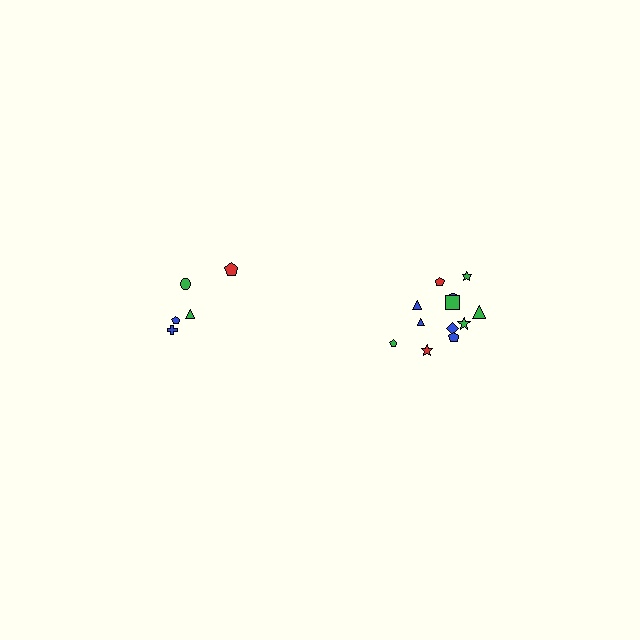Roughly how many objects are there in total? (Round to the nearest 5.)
Roughly 15 objects in total.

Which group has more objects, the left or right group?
The right group.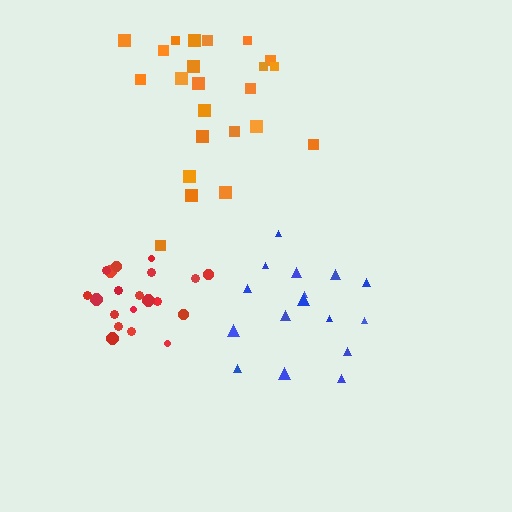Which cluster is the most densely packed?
Red.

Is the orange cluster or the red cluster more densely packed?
Red.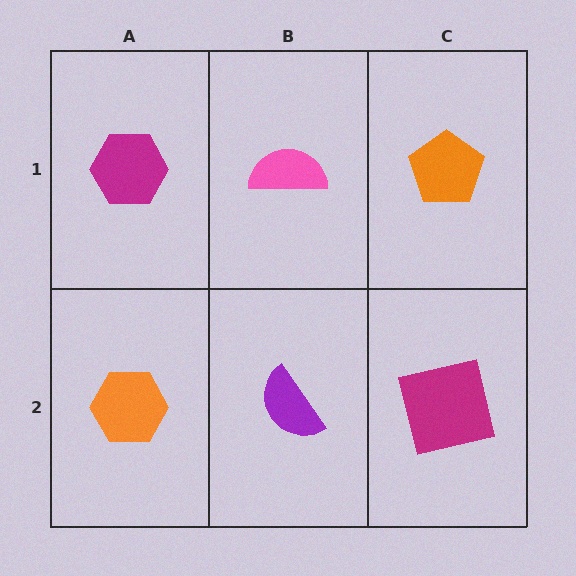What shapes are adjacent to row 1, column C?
A magenta square (row 2, column C), a pink semicircle (row 1, column B).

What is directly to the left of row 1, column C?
A pink semicircle.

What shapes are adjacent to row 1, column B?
A purple semicircle (row 2, column B), a magenta hexagon (row 1, column A), an orange pentagon (row 1, column C).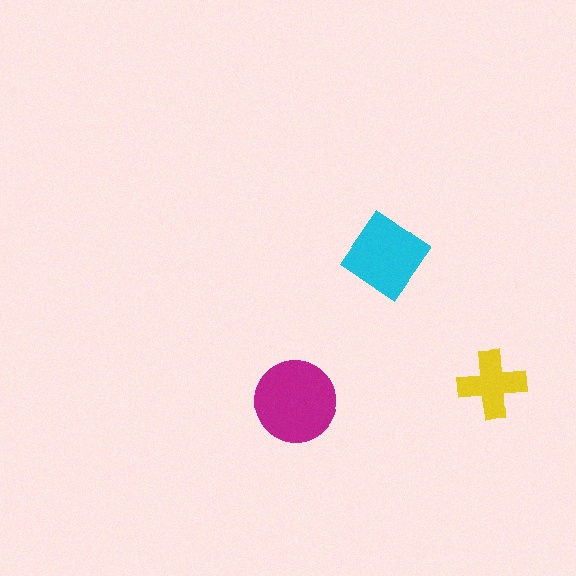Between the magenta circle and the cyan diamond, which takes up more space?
The magenta circle.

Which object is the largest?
The magenta circle.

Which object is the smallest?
The yellow cross.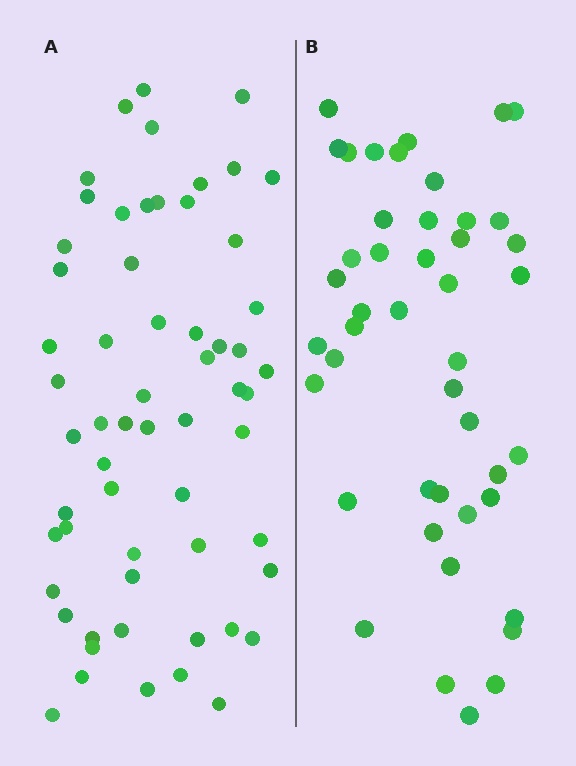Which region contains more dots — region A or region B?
Region A (the left region) has more dots.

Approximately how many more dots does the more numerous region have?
Region A has approximately 15 more dots than region B.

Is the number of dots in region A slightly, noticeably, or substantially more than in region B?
Region A has noticeably more, but not dramatically so. The ratio is roughly 1.3 to 1.